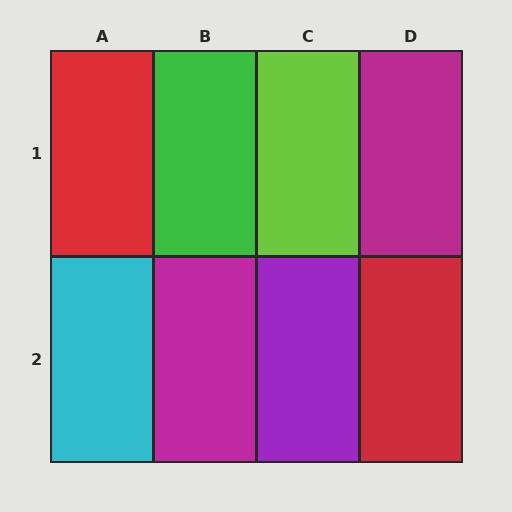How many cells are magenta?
2 cells are magenta.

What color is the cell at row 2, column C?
Purple.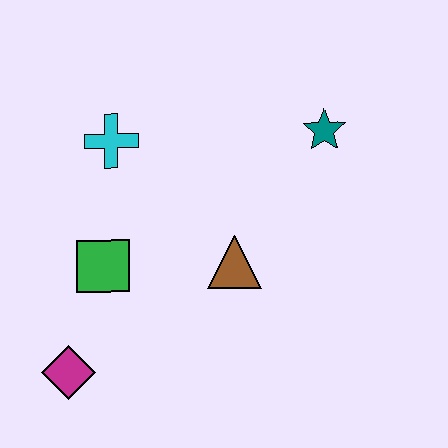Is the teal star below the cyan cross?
No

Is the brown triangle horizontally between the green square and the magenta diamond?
No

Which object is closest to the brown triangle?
The green square is closest to the brown triangle.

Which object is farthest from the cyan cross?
The magenta diamond is farthest from the cyan cross.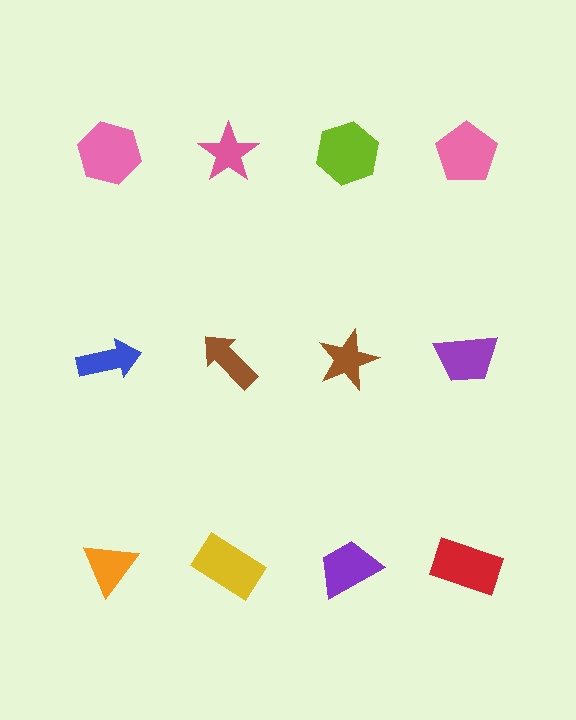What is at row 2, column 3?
A brown star.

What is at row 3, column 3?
A purple trapezoid.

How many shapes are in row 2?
4 shapes.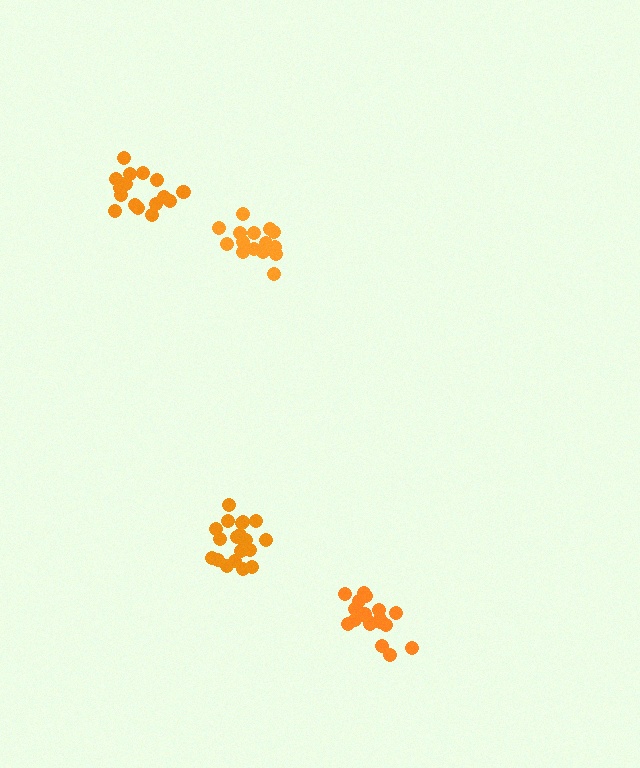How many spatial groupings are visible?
There are 4 spatial groupings.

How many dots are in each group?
Group 1: 20 dots, Group 2: 15 dots, Group 3: 20 dots, Group 4: 17 dots (72 total).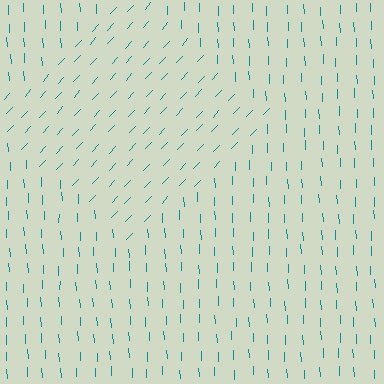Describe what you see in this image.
The image is filled with small teal line segments. A diamond region in the image has lines oriented differently from the surrounding lines, creating a visible texture boundary.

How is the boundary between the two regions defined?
The boundary is defined purely by a change in line orientation (approximately 45 degrees difference). All lines are the same color and thickness.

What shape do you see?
I see a diamond.